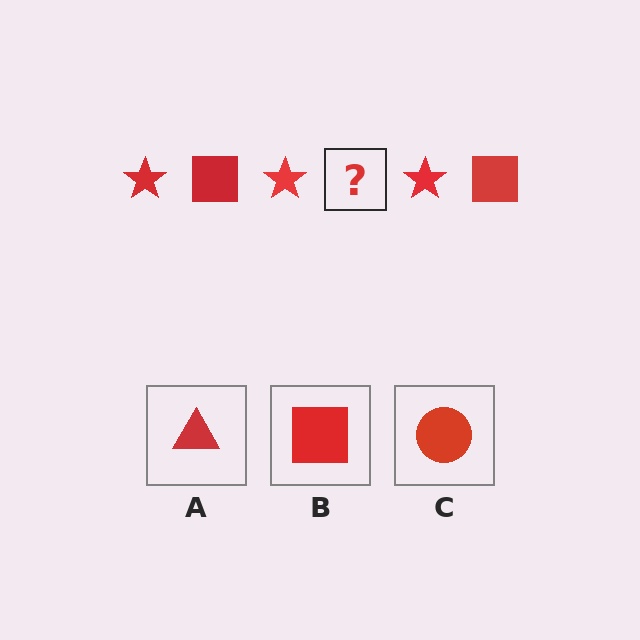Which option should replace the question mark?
Option B.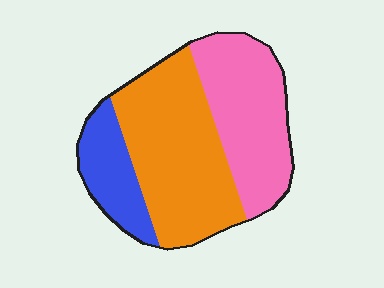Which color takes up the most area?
Orange, at roughly 45%.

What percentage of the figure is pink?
Pink takes up between a quarter and a half of the figure.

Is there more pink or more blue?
Pink.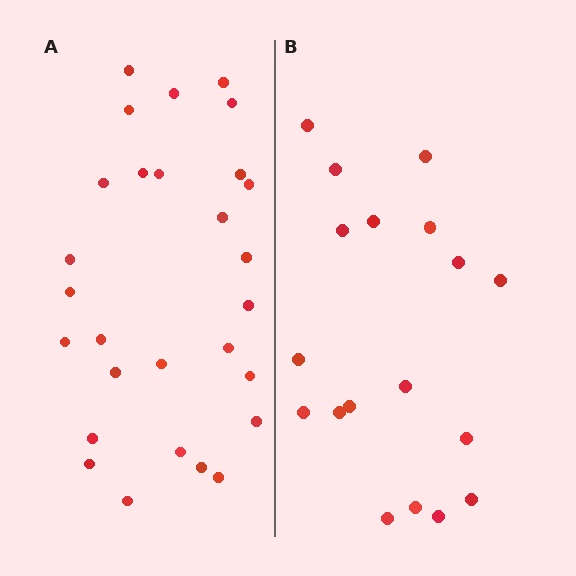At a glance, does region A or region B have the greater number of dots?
Region A (the left region) has more dots.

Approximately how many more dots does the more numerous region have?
Region A has roughly 10 or so more dots than region B.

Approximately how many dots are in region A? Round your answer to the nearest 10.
About 30 dots. (The exact count is 28, which rounds to 30.)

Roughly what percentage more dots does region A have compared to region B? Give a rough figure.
About 55% more.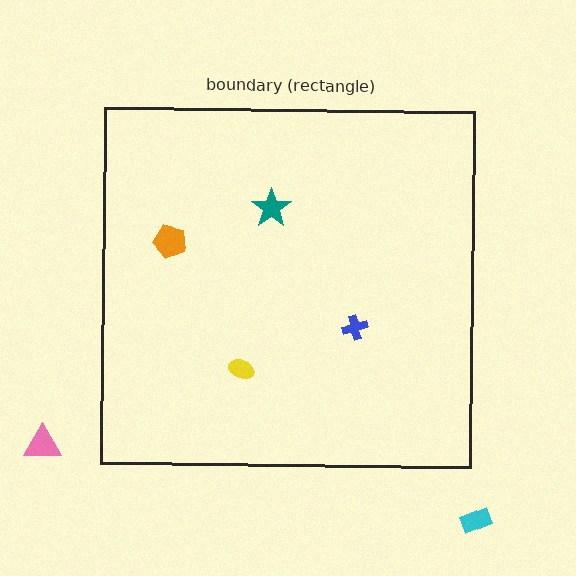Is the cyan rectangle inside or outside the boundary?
Outside.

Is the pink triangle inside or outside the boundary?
Outside.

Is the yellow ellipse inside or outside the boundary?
Inside.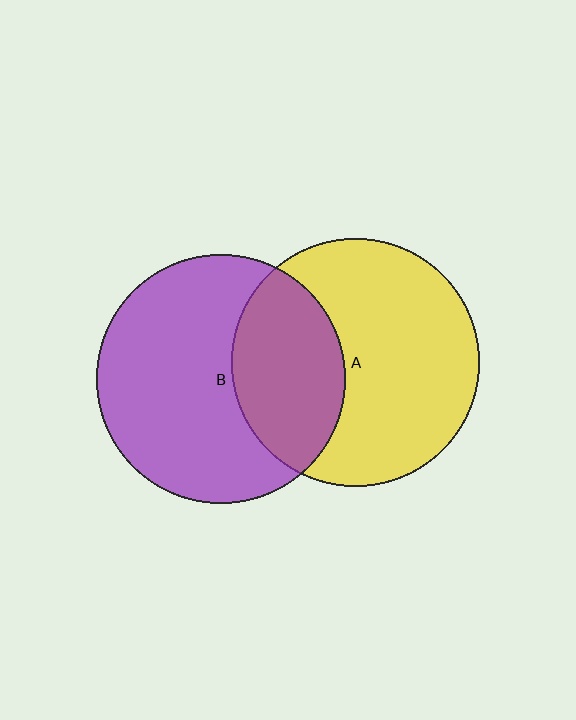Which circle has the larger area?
Circle B (purple).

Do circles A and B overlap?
Yes.